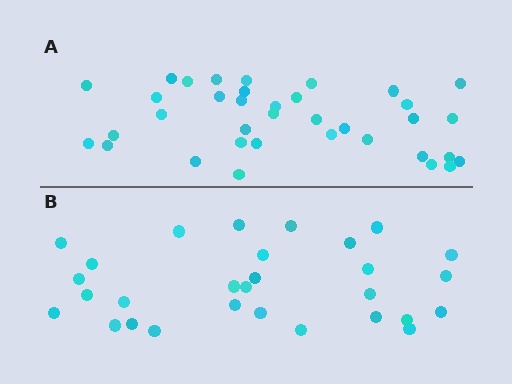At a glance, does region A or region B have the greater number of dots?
Region A (the top region) has more dots.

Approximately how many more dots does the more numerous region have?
Region A has roughly 8 or so more dots than region B.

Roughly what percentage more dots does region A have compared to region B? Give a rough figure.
About 25% more.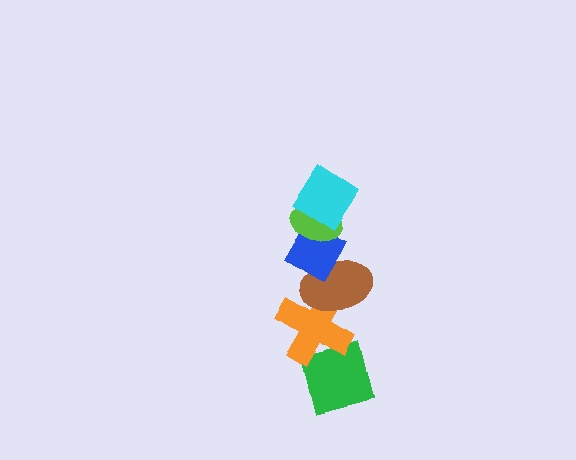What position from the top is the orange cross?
The orange cross is 5th from the top.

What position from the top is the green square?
The green square is 6th from the top.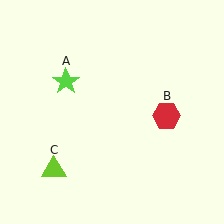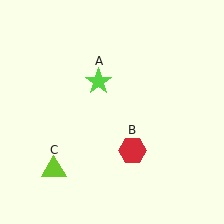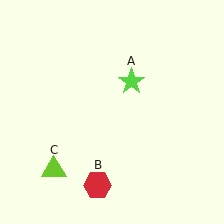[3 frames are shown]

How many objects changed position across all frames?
2 objects changed position: lime star (object A), red hexagon (object B).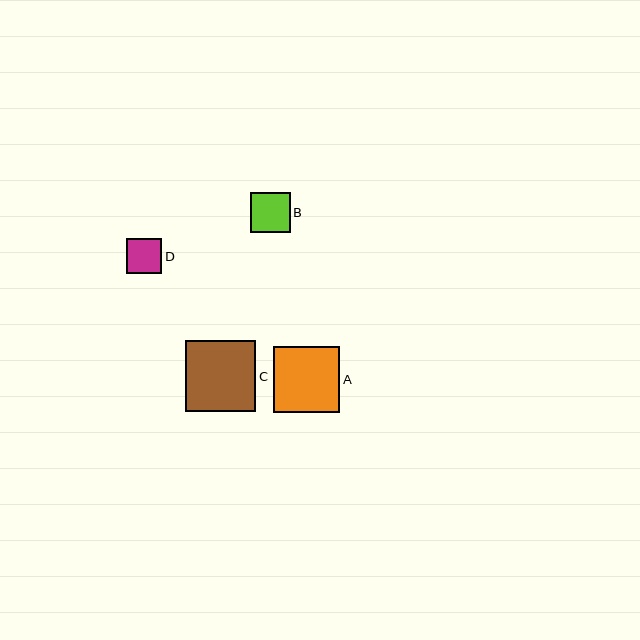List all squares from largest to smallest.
From largest to smallest: C, A, B, D.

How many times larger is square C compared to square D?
Square C is approximately 2.0 times the size of square D.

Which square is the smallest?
Square D is the smallest with a size of approximately 35 pixels.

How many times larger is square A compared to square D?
Square A is approximately 1.9 times the size of square D.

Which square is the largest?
Square C is the largest with a size of approximately 71 pixels.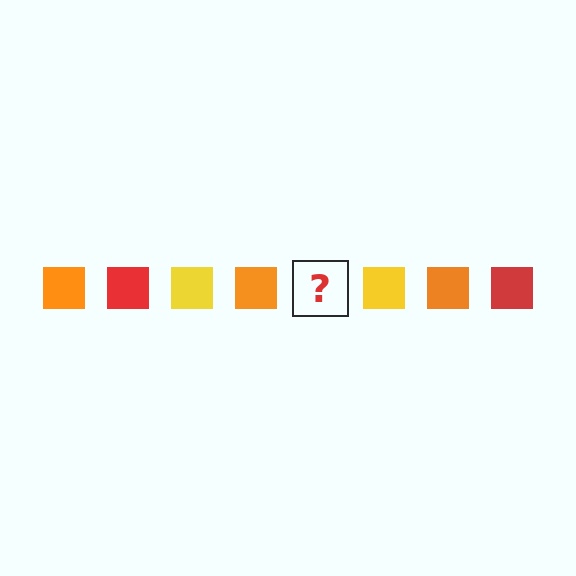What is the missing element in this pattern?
The missing element is a red square.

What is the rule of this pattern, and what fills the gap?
The rule is that the pattern cycles through orange, red, yellow squares. The gap should be filled with a red square.